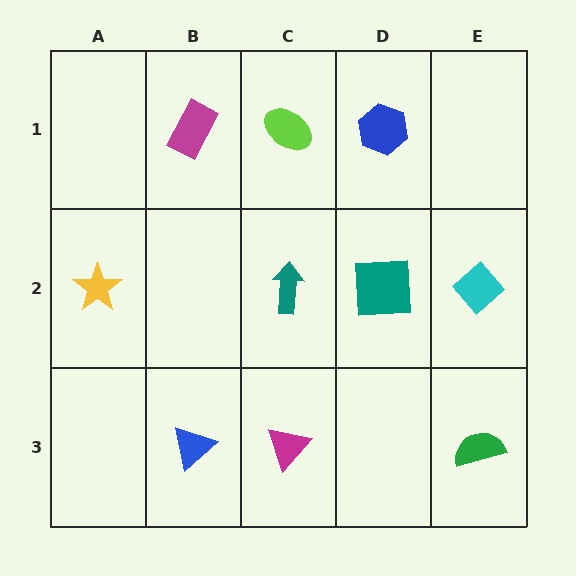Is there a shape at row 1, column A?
No, that cell is empty.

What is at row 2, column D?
A teal square.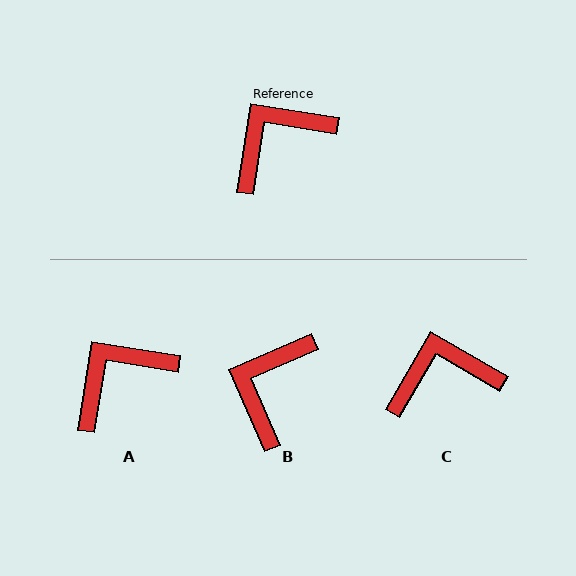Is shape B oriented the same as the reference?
No, it is off by about 32 degrees.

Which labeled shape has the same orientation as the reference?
A.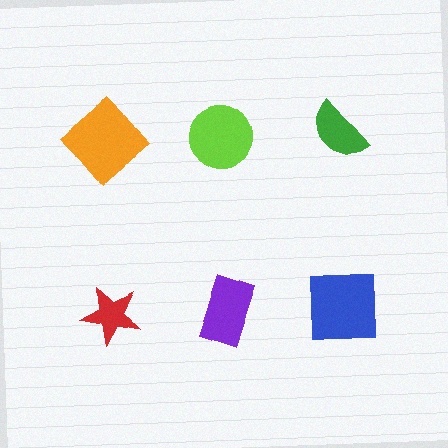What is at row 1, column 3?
A green semicircle.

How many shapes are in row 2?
3 shapes.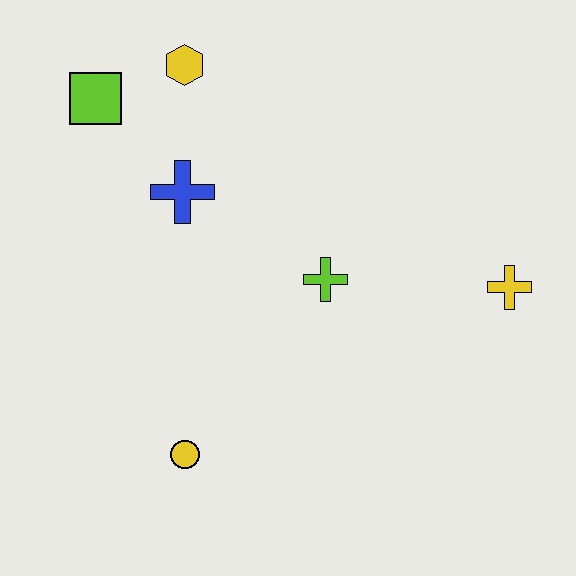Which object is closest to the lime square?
The yellow hexagon is closest to the lime square.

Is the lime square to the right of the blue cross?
No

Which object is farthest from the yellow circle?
The yellow hexagon is farthest from the yellow circle.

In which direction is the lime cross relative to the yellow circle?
The lime cross is above the yellow circle.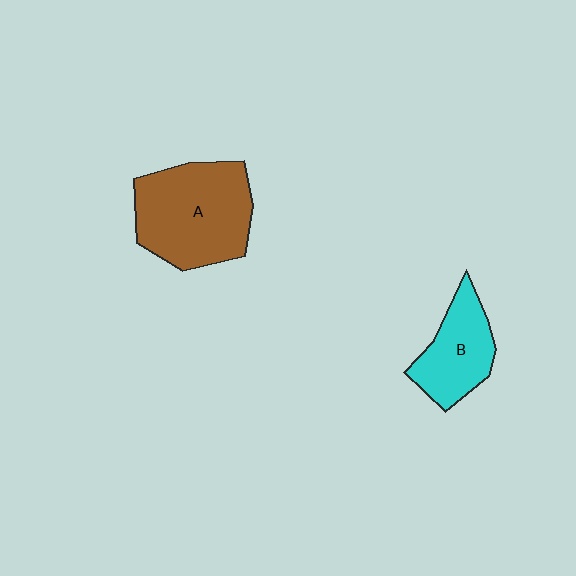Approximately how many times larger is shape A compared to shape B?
Approximately 1.7 times.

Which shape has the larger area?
Shape A (brown).